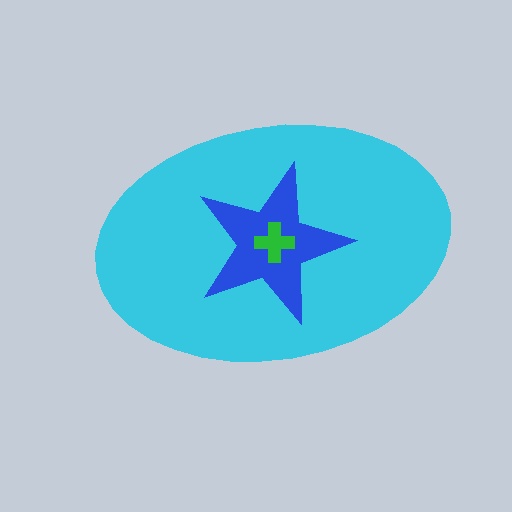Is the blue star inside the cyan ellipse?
Yes.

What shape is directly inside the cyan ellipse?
The blue star.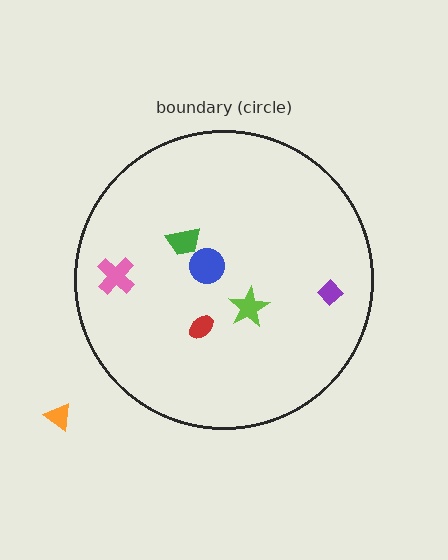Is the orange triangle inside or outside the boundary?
Outside.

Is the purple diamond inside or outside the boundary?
Inside.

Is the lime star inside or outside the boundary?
Inside.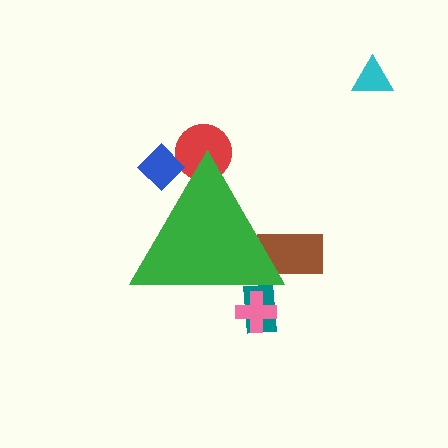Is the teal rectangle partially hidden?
Yes, the teal rectangle is partially hidden behind the green triangle.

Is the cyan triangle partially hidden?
No, the cyan triangle is fully visible.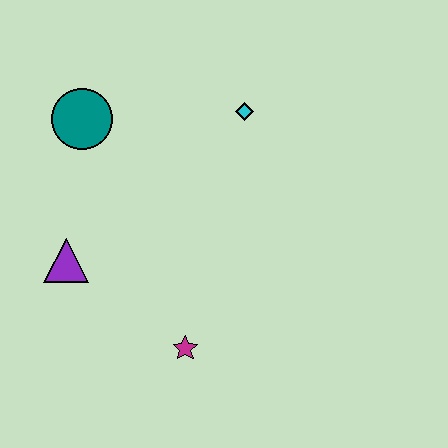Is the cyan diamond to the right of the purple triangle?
Yes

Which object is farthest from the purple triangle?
The cyan diamond is farthest from the purple triangle.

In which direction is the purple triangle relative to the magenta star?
The purple triangle is to the left of the magenta star.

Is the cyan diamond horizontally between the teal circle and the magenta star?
No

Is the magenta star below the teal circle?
Yes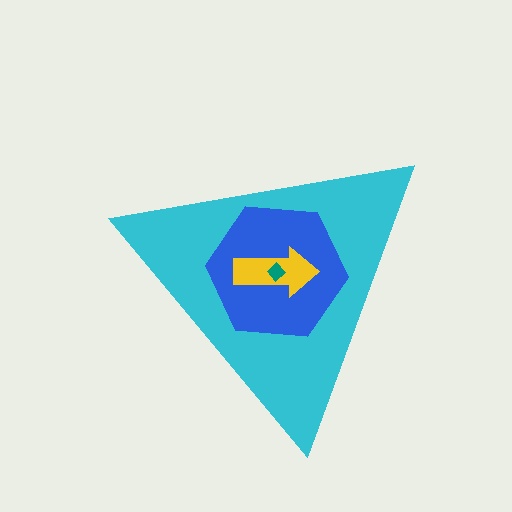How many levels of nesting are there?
4.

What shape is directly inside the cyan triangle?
The blue hexagon.